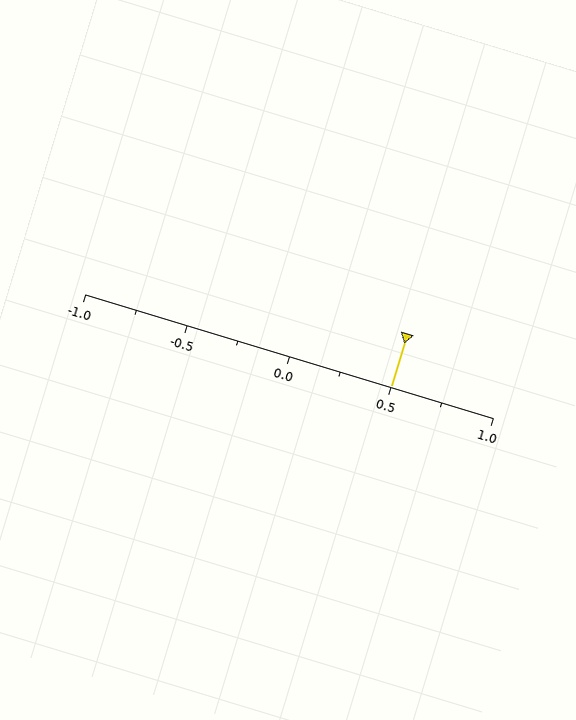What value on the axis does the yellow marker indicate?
The marker indicates approximately 0.5.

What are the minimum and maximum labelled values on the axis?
The axis runs from -1.0 to 1.0.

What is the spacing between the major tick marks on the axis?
The major ticks are spaced 0.5 apart.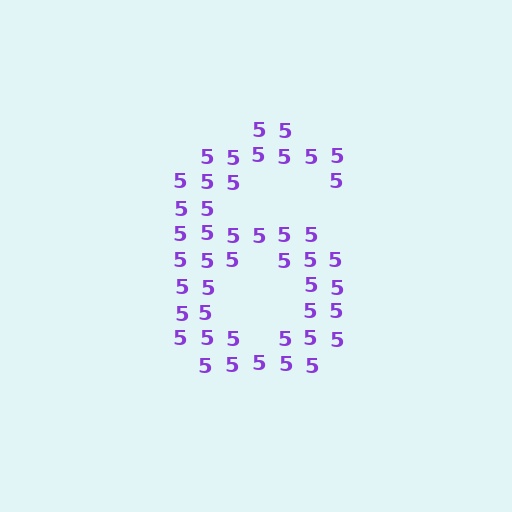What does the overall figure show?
The overall figure shows the digit 6.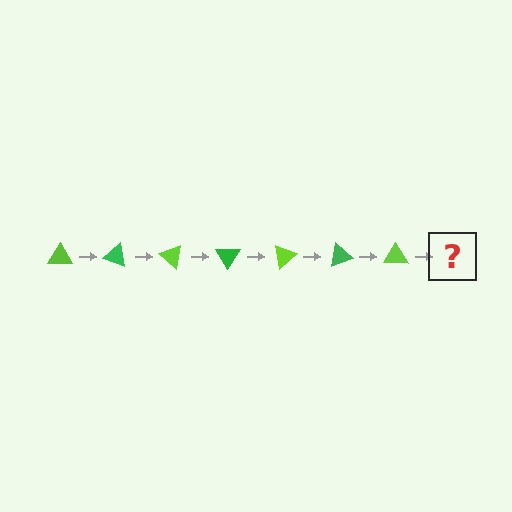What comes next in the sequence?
The next element should be a green triangle, rotated 140 degrees from the start.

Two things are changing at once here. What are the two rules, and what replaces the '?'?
The two rules are that it rotates 20 degrees each step and the color cycles through lime and green. The '?' should be a green triangle, rotated 140 degrees from the start.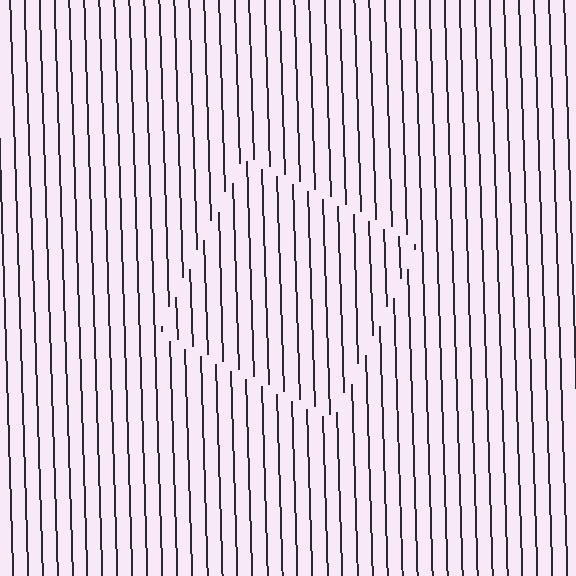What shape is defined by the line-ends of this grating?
An illusory square. The interior of the shape contains the same grating, shifted by half a period — the contour is defined by the phase discontinuity where line-ends from the inner and outer gratings abut.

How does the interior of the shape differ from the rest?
The interior of the shape contains the same grating, shifted by half a period — the contour is defined by the phase discontinuity where line-ends from the inner and outer gratings abut.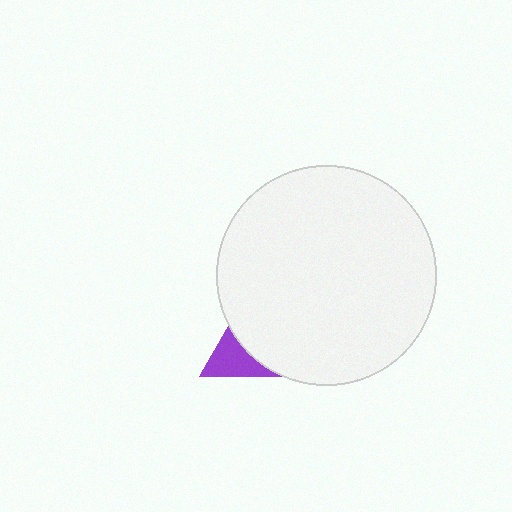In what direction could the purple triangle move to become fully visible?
The purple triangle could move toward the lower-left. That would shift it out from behind the white circle entirely.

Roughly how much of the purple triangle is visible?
A small part of it is visible (roughly 35%).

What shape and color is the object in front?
The object in front is a white circle.